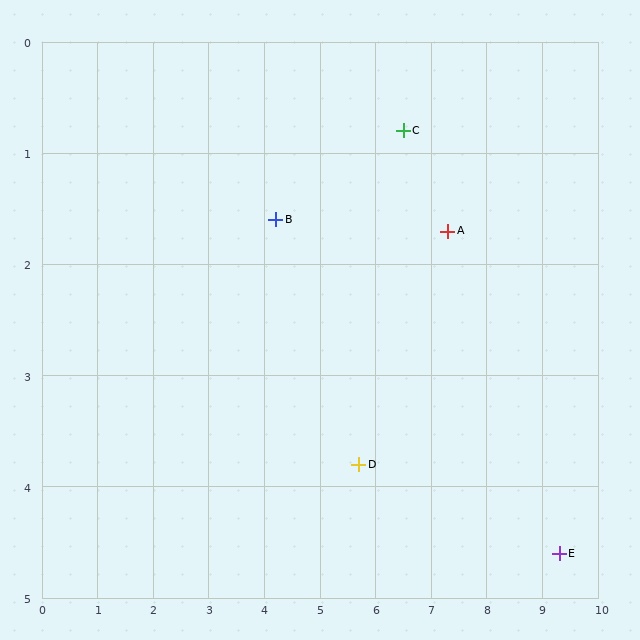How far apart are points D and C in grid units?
Points D and C are about 3.1 grid units apart.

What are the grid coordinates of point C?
Point C is at approximately (6.5, 0.8).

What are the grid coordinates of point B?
Point B is at approximately (4.2, 1.6).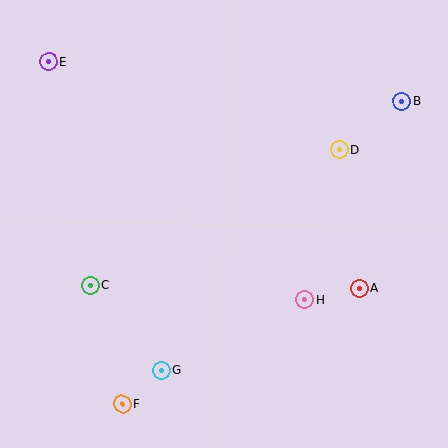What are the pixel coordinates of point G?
Point G is at (161, 371).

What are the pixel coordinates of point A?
Point A is at (359, 289).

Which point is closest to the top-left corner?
Point E is closest to the top-left corner.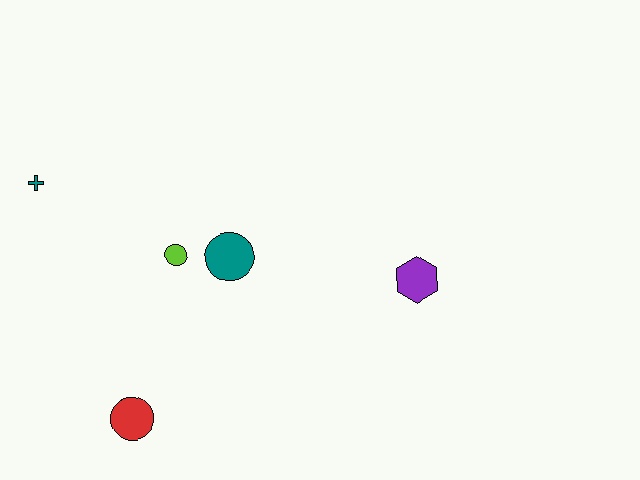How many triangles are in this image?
There are no triangles.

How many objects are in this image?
There are 5 objects.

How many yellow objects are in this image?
There are no yellow objects.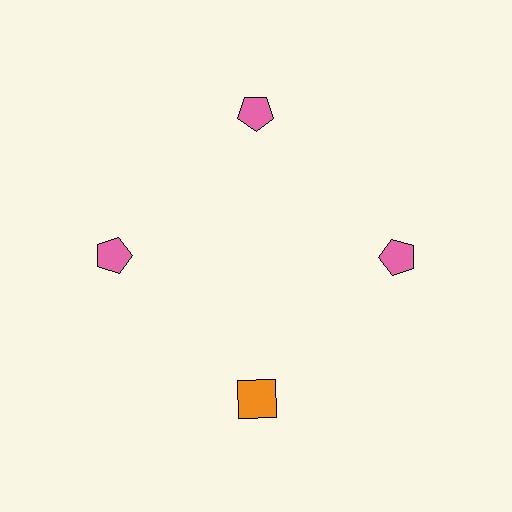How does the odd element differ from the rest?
It differs in both color (orange instead of pink) and shape (square instead of pentagon).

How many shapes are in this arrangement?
There are 4 shapes arranged in a ring pattern.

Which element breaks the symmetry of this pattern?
The orange square at roughly the 6 o'clock position breaks the symmetry. All other shapes are pink pentagons.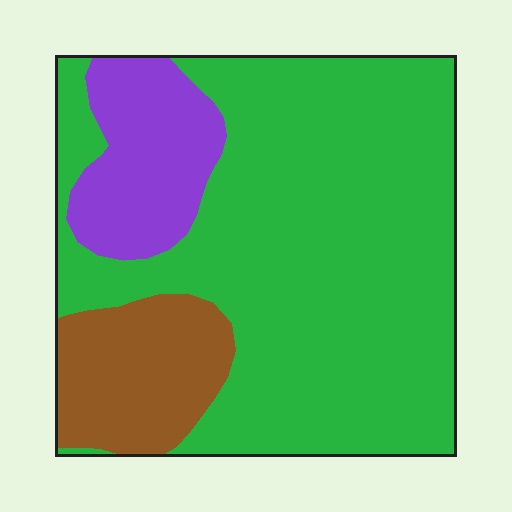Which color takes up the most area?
Green, at roughly 70%.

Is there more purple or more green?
Green.